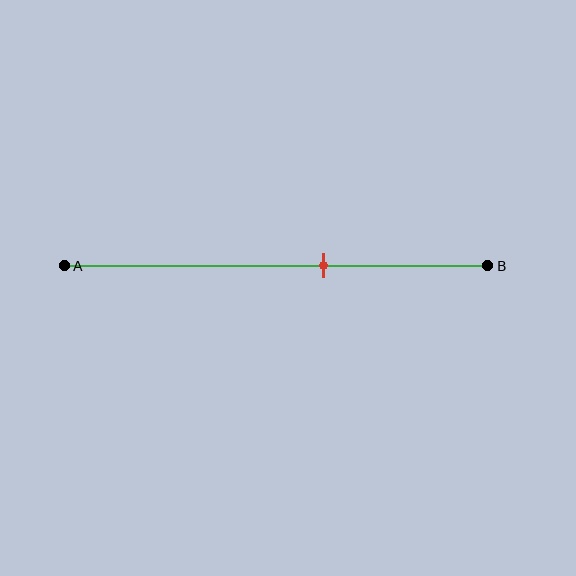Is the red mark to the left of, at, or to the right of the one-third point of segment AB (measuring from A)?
The red mark is to the right of the one-third point of segment AB.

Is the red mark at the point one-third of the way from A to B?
No, the mark is at about 60% from A, not at the 33% one-third point.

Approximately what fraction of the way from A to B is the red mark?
The red mark is approximately 60% of the way from A to B.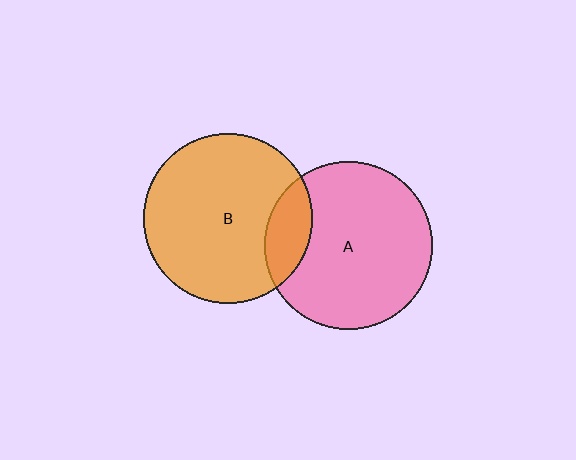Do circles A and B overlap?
Yes.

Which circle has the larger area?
Circle B (orange).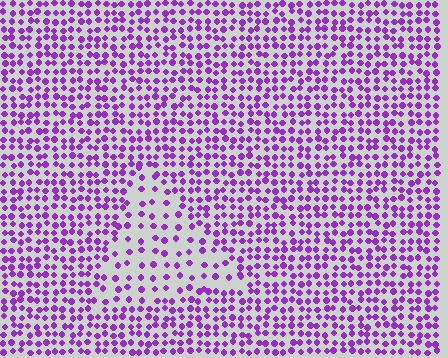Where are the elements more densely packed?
The elements are more densely packed outside the triangle boundary.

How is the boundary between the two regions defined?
The boundary is defined by a change in element density (approximately 2.1x ratio). All elements are the same color, size, and shape.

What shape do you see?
I see a triangle.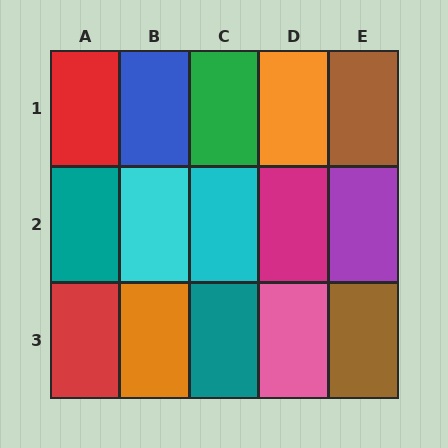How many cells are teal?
2 cells are teal.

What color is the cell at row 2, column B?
Cyan.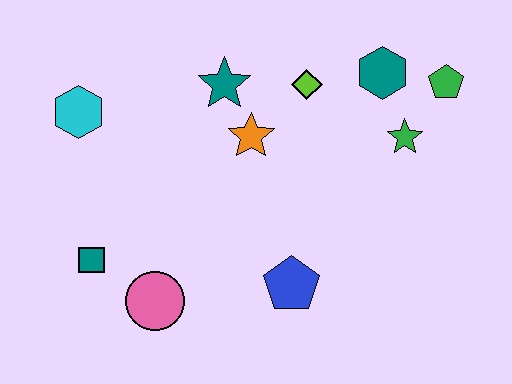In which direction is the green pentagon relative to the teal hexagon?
The green pentagon is to the right of the teal hexagon.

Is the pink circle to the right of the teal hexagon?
No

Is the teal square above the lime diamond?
No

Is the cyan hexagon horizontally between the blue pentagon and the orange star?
No